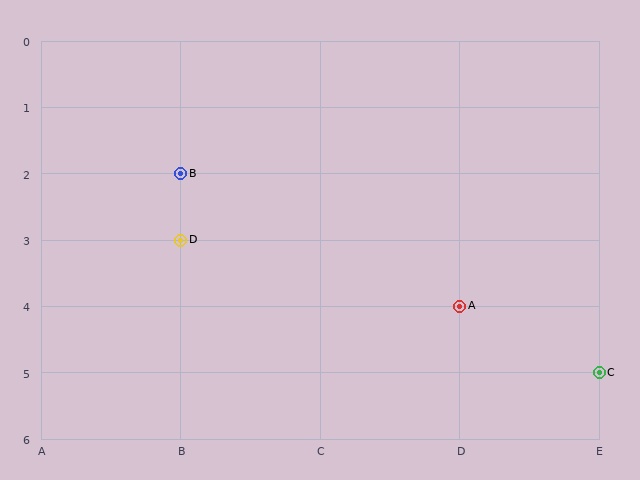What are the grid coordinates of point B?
Point B is at grid coordinates (B, 2).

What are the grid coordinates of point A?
Point A is at grid coordinates (D, 4).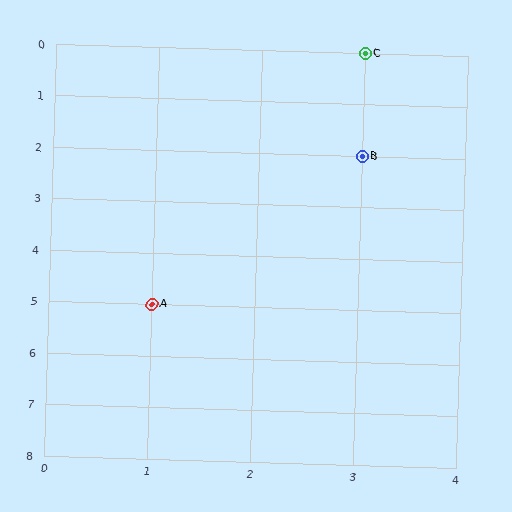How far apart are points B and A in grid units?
Points B and A are 2 columns and 3 rows apart (about 3.6 grid units diagonally).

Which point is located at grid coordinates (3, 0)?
Point C is at (3, 0).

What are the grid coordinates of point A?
Point A is at grid coordinates (1, 5).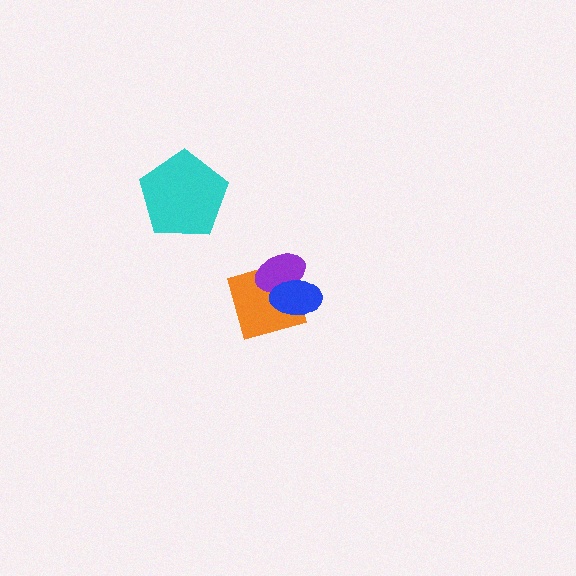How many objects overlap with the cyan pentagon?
0 objects overlap with the cyan pentagon.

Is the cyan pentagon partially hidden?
No, no other shape covers it.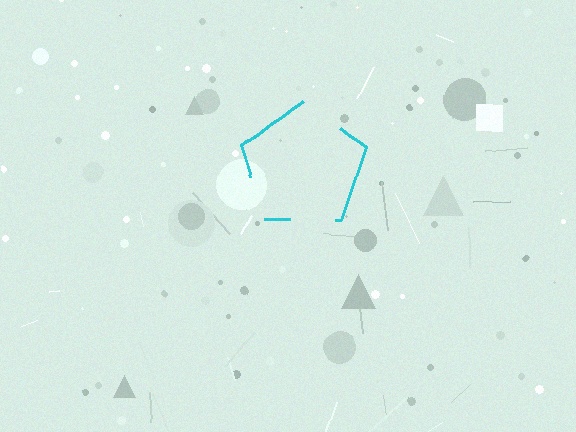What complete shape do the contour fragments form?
The contour fragments form a pentagon.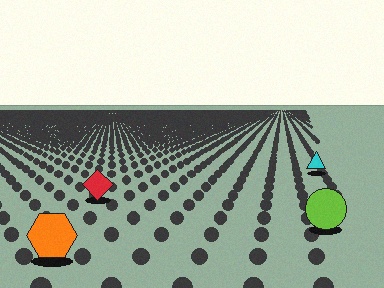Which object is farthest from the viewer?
The cyan triangle is farthest from the viewer. It appears smaller and the ground texture around it is denser.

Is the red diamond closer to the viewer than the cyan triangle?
Yes. The red diamond is closer — you can tell from the texture gradient: the ground texture is coarser near it.